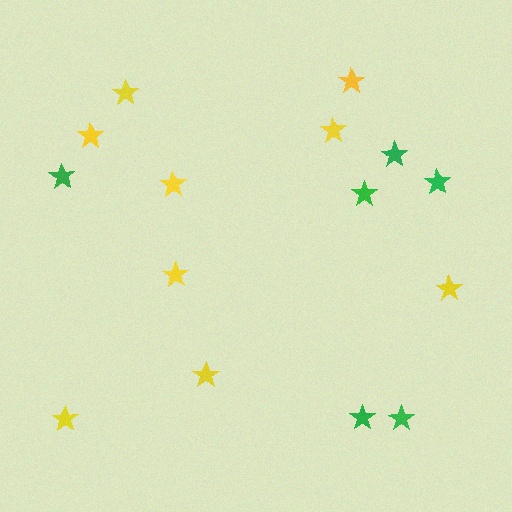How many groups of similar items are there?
There are 2 groups: one group of yellow stars (9) and one group of green stars (6).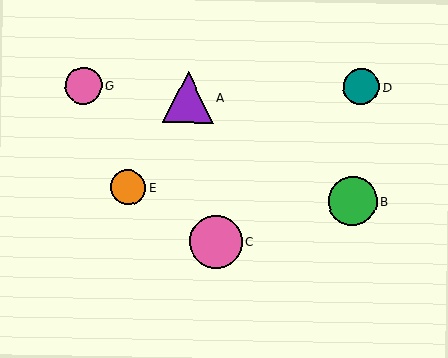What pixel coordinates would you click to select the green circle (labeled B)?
Click at (352, 201) to select the green circle B.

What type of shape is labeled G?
Shape G is a pink circle.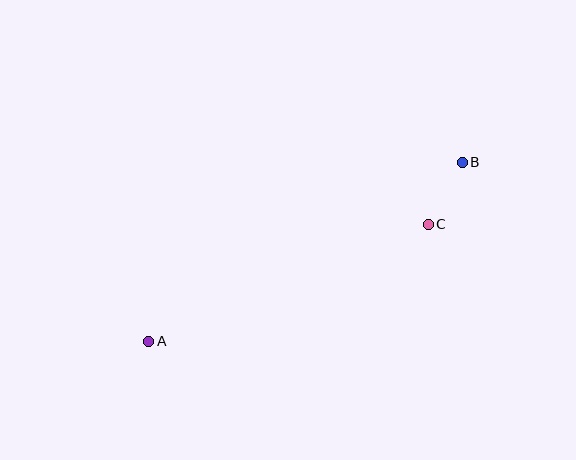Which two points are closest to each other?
Points B and C are closest to each other.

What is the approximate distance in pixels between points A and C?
The distance between A and C is approximately 303 pixels.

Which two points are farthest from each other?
Points A and B are farthest from each other.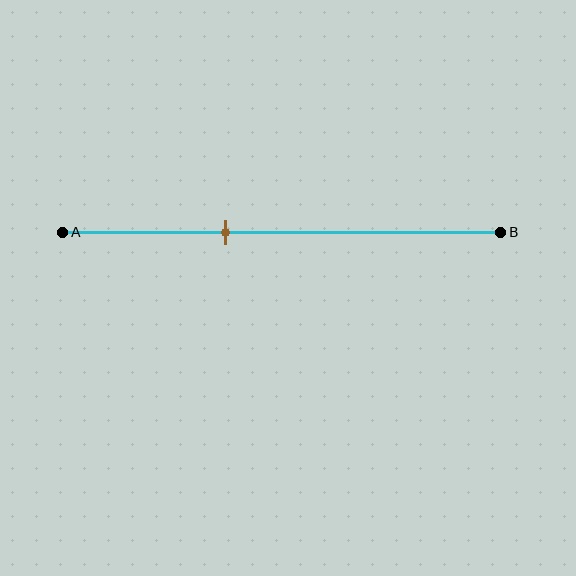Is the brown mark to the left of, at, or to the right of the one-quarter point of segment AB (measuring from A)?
The brown mark is to the right of the one-quarter point of segment AB.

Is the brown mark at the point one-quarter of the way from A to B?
No, the mark is at about 35% from A, not at the 25% one-quarter point.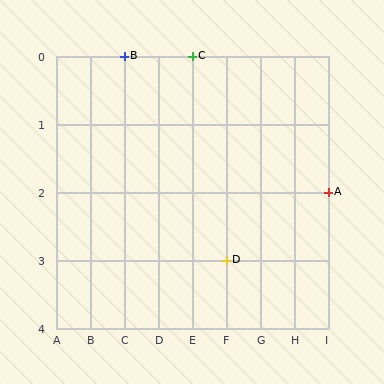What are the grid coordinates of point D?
Point D is at grid coordinates (F, 3).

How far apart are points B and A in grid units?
Points B and A are 6 columns and 2 rows apart (about 6.3 grid units diagonally).